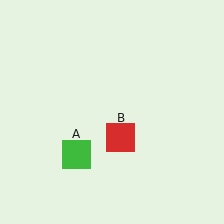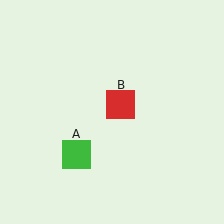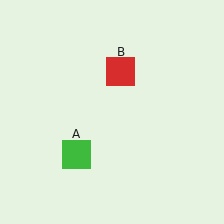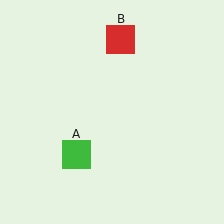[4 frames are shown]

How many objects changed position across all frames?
1 object changed position: red square (object B).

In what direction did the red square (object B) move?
The red square (object B) moved up.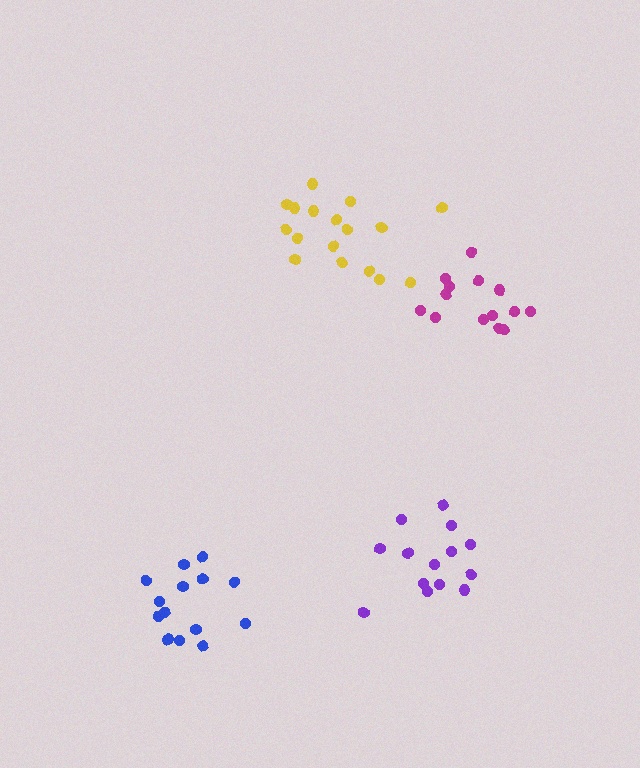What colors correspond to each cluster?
The clusters are colored: purple, magenta, yellow, blue.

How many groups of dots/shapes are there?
There are 4 groups.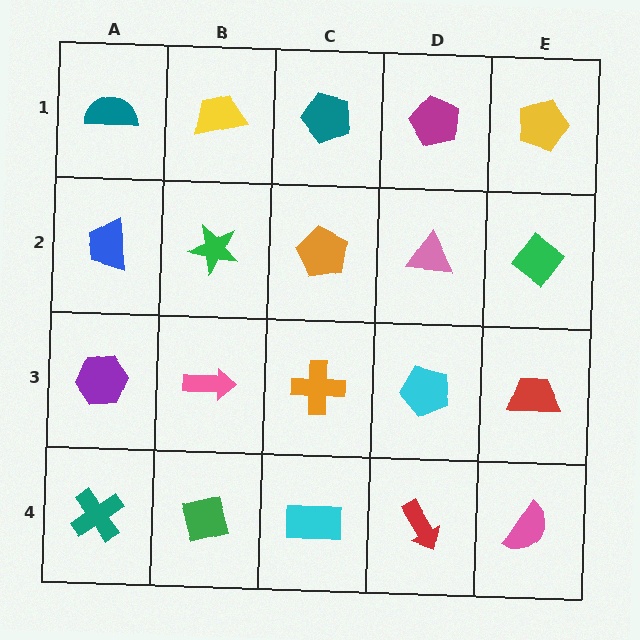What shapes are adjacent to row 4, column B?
A pink arrow (row 3, column B), a teal cross (row 4, column A), a cyan rectangle (row 4, column C).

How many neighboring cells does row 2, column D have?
4.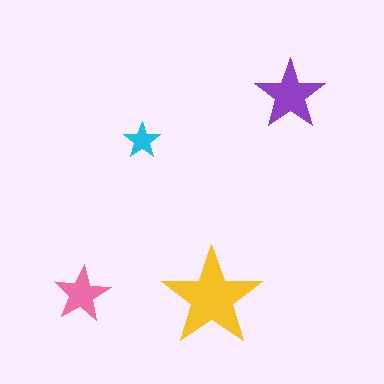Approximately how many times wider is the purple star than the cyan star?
About 2 times wider.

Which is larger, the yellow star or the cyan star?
The yellow one.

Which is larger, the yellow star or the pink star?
The yellow one.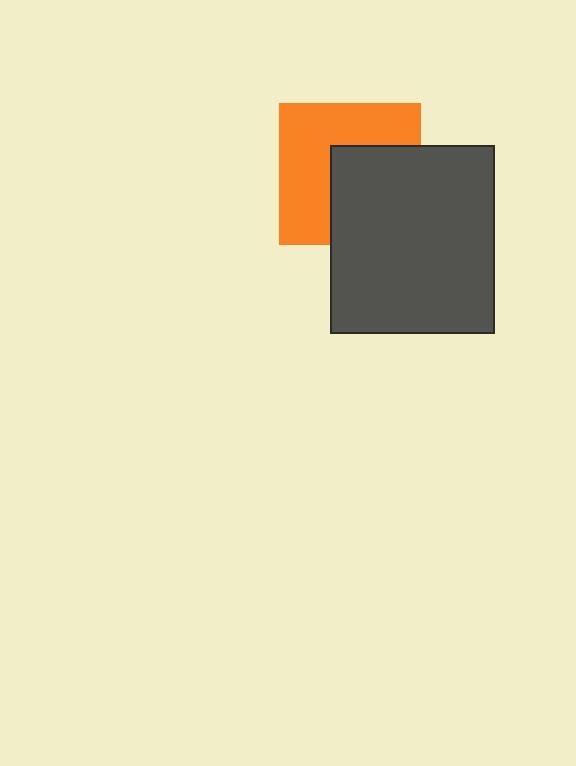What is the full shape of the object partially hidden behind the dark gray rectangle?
The partially hidden object is an orange square.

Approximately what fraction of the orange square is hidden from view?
Roughly 46% of the orange square is hidden behind the dark gray rectangle.